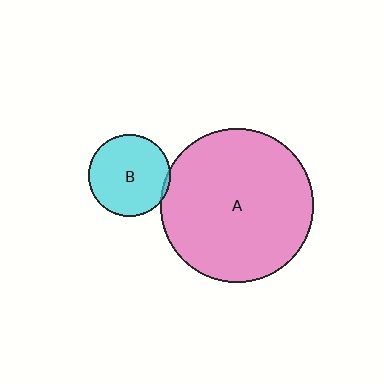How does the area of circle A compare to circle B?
Approximately 3.5 times.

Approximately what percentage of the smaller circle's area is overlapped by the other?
Approximately 5%.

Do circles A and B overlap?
Yes.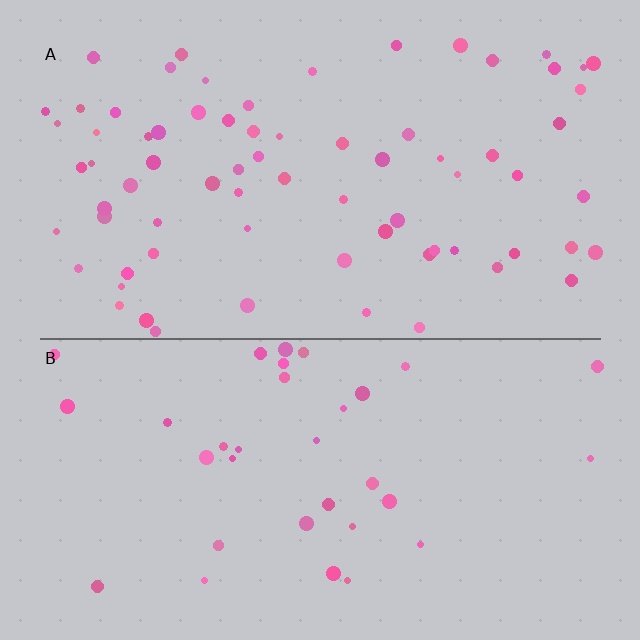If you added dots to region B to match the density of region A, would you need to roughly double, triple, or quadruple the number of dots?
Approximately double.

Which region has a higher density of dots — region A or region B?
A (the top).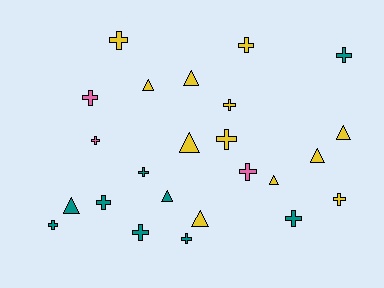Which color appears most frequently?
Yellow, with 12 objects.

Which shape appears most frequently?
Cross, with 15 objects.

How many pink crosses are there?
There are 3 pink crosses.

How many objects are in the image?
There are 24 objects.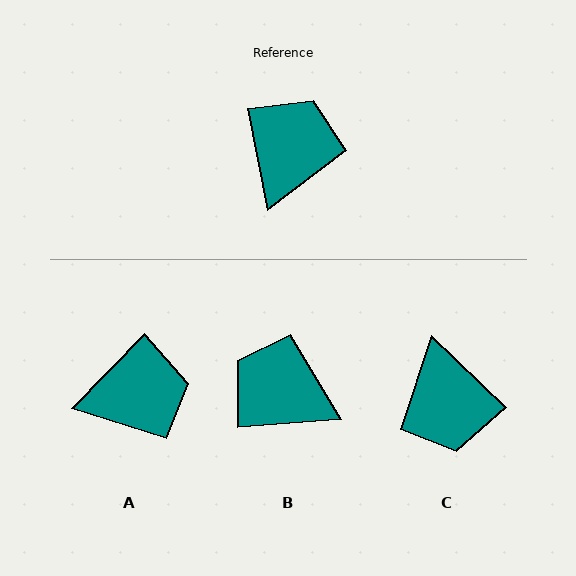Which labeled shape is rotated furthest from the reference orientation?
C, about 145 degrees away.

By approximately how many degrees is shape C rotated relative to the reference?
Approximately 145 degrees clockwise.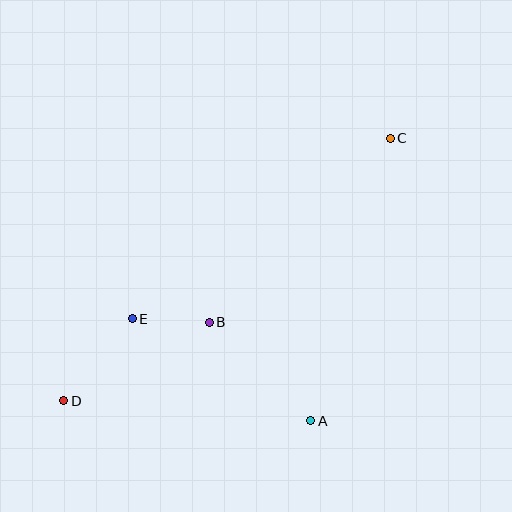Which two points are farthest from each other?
Points C and D are farthest from each other.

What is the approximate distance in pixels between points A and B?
The distance between A and B is approximately 142 pixels.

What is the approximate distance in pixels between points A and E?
The distance between A and E is approximately 206 pixels.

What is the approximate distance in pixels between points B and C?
The distance between B and C is approximately 258 pixels.